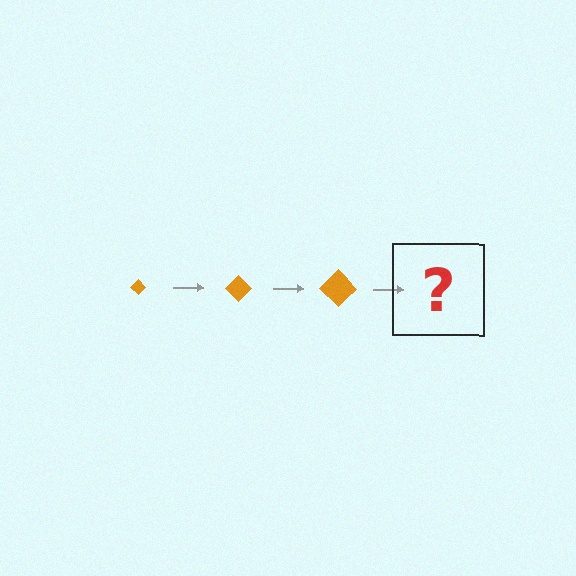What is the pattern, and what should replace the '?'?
The pattern is that the diamond gets progressively larger each step. The '?' should be an orange diamond, larger than the previous one.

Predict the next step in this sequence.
The next step is an orange diamond, larger than the previous one.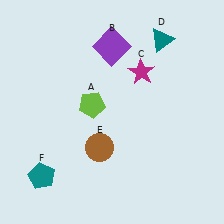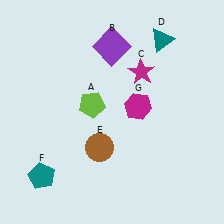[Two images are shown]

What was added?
A magenta hexagon (G) was added in Image 2.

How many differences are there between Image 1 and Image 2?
There is 1 difference between the two images.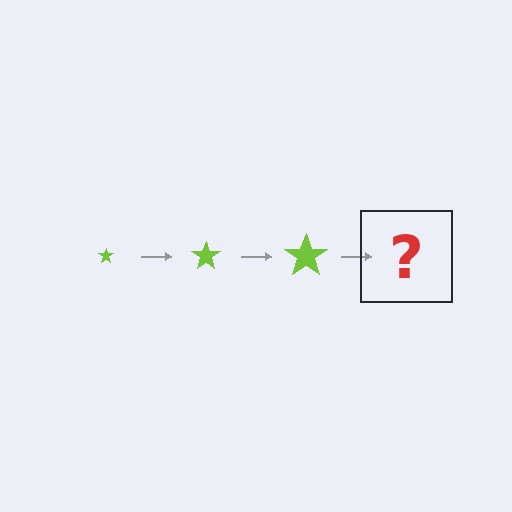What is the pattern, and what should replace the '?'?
The pattern is that the star gets progressively larger each step. The '?' should be a lime star, larger than the previous one.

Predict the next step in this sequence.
The next step is a lime star, larger than the previous one.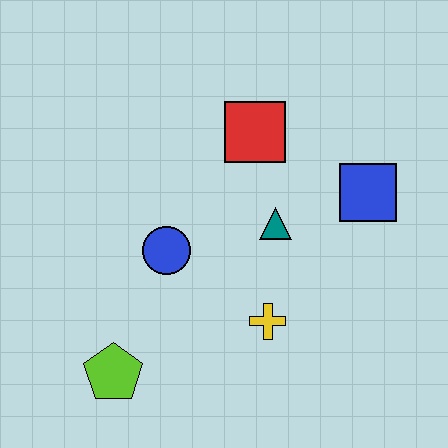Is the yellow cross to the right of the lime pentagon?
Yes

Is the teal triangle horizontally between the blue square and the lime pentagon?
Yes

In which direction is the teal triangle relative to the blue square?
The teal triangle is to the left of the blue square.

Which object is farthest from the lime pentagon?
The blue square is farthest from the lime pentagon.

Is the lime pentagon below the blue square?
Yes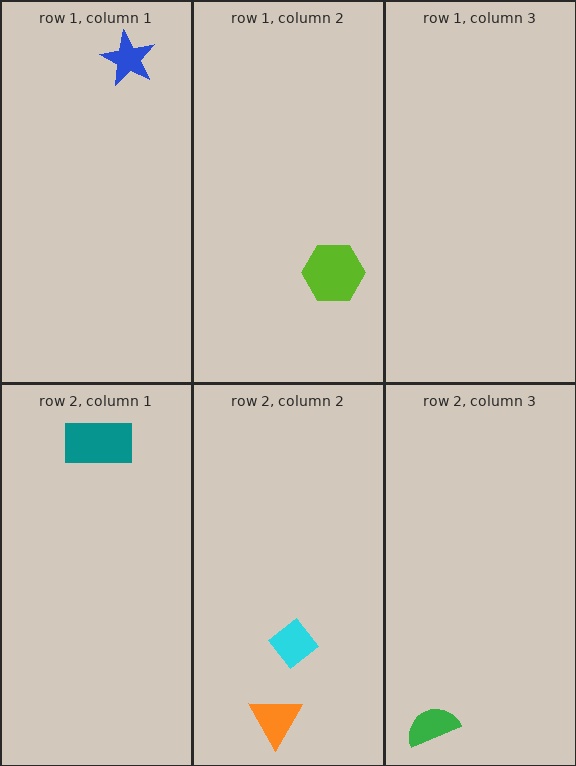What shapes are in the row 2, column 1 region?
The teal rectangle.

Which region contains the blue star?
The row 1, column 1 region.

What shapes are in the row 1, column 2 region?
The lime hexagon.